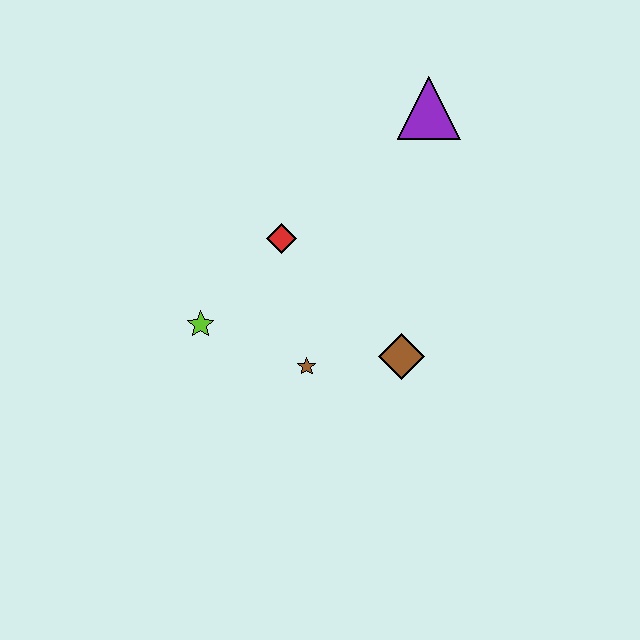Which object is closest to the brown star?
The brown diamond is closest to the brown star.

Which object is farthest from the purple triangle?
The lime star is farthest from the purple triangle.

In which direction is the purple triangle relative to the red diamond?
The purple triangle is to the right of the red diamond.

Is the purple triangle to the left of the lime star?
No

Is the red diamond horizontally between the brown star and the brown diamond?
No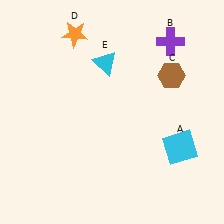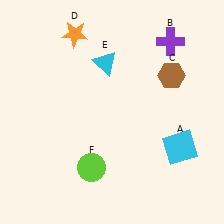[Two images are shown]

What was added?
A lime circle (F) was added in Image 2.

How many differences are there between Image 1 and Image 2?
There is 1 difference between the two images.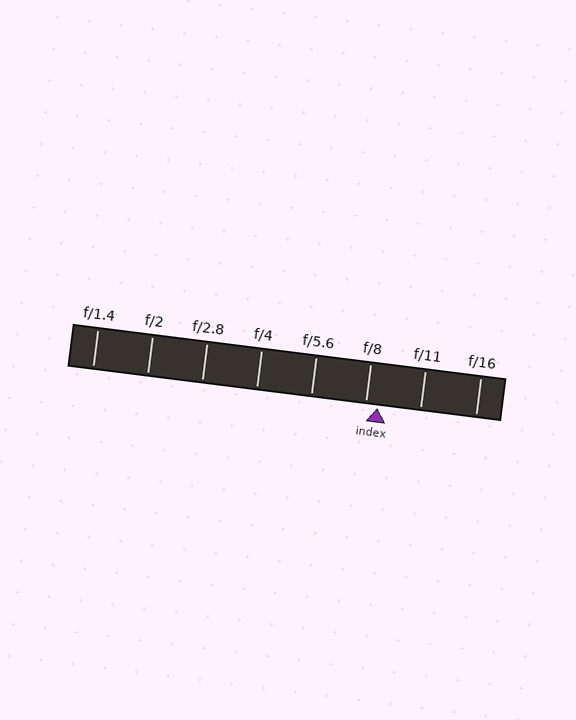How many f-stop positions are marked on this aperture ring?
There are 8 f-stop positions marked.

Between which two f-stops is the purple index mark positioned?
The index mark is between f/8 and f/11.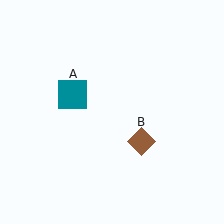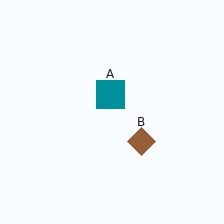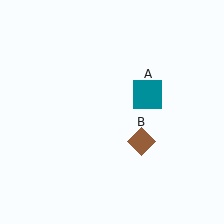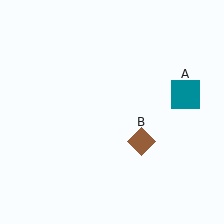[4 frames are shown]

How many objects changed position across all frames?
1 object changed position: teal square (object A).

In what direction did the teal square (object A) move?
The teal square (object A) moved right.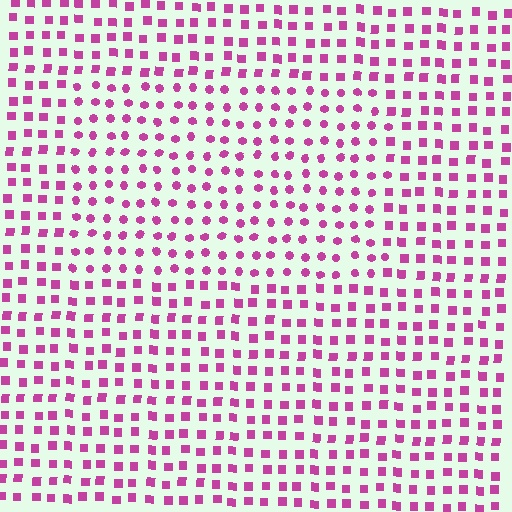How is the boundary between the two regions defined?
The boundary is defined by a change in element shape: circles inside vs. squares outside. All elements share the same color and spacing.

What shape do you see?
I see a rectangle.